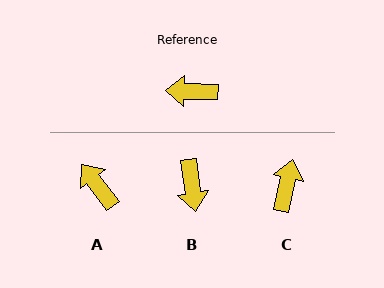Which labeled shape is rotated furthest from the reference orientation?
C, about 101 degrees away.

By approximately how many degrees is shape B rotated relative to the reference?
Approximately 99 degrees counter-clockwise.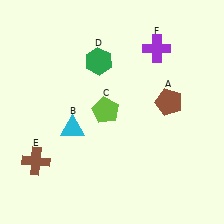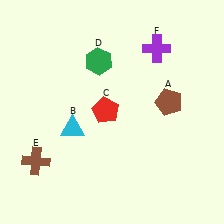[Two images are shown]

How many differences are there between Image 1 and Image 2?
There is 1 difference between the two images.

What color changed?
The pentagon (C) changed from lime in Image 1 to red in Image 2.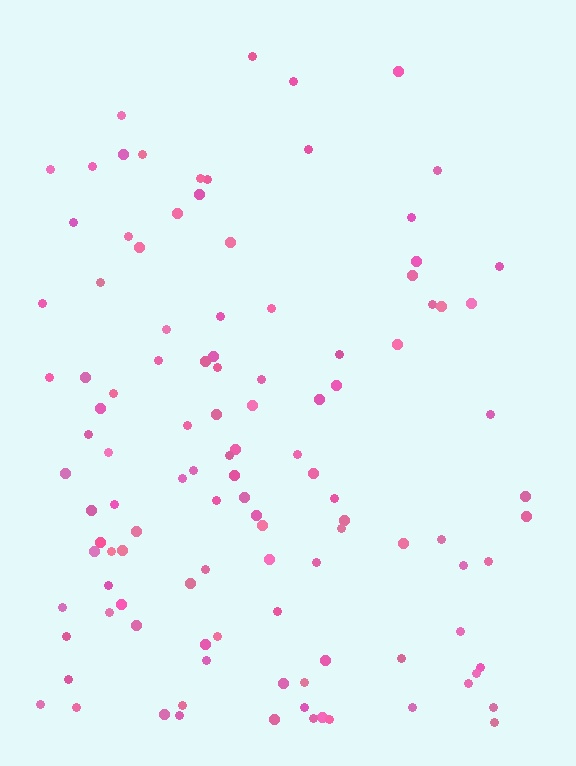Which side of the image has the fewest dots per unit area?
The top.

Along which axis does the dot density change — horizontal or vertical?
Vertical.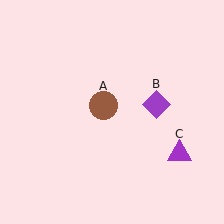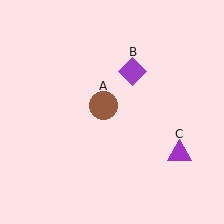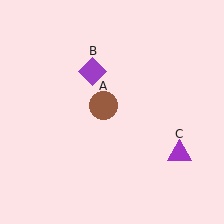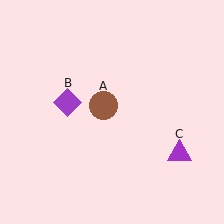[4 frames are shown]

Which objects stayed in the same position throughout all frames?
Brown circle (object A) and purple triangle (object C) remained stationary.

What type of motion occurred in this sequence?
The purple diamond (object B) rotated counterclockwise around the center of the scene.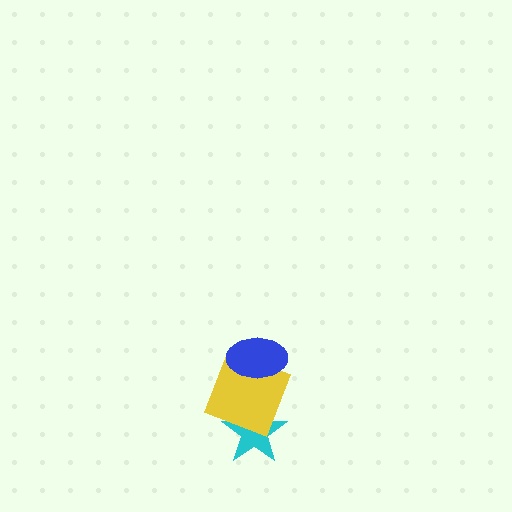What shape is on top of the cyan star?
The yellow square is on top of the cyan star.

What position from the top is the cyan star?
The cyan star is 3rd from the top.